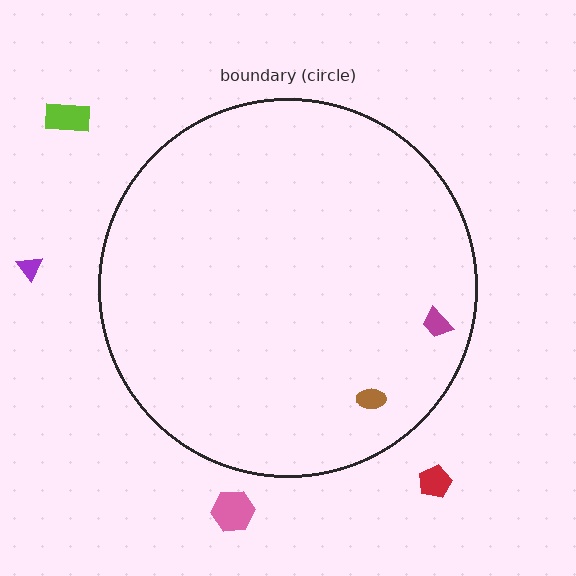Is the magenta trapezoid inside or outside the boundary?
Inside.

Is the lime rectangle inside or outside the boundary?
Outside.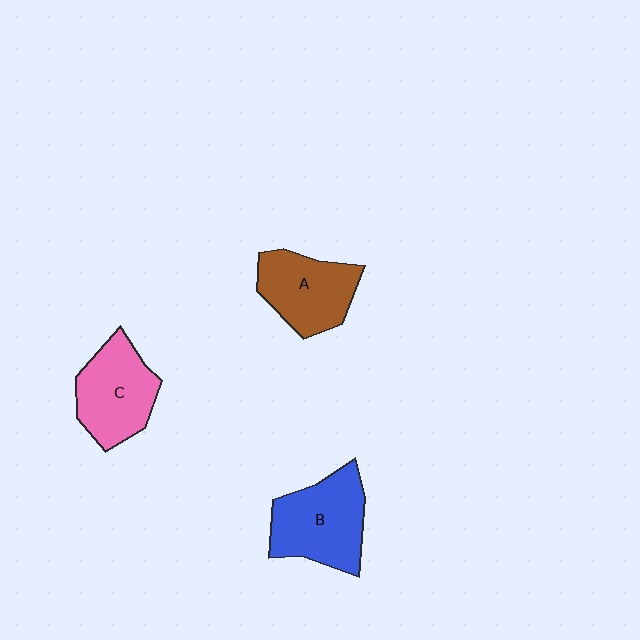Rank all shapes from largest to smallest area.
From largest to smallest: B (blue), C (pink), A (brown).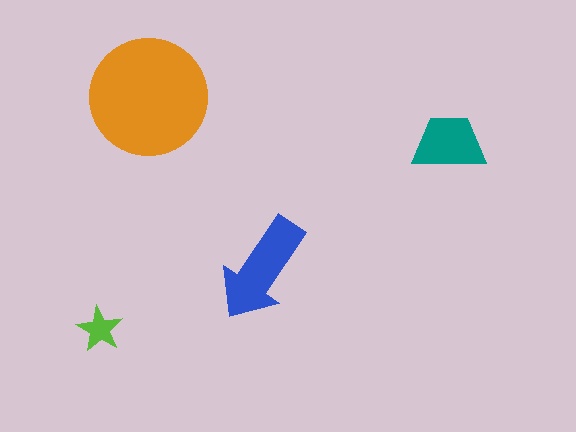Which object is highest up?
The orange circle is topmost.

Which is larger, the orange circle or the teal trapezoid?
The orange circle.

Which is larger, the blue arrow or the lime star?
The blue arrow.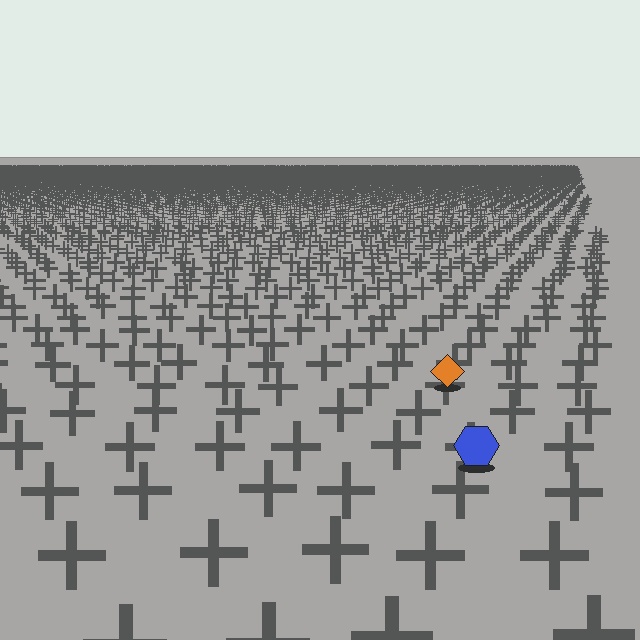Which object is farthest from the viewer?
The orange diamond is farthest from the viewer. It appears smaller and the ground texture around it is denser.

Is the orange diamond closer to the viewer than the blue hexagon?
No. The blue hexagon is closer — you can tell from the texture gradient: the ground texture is coarser near it.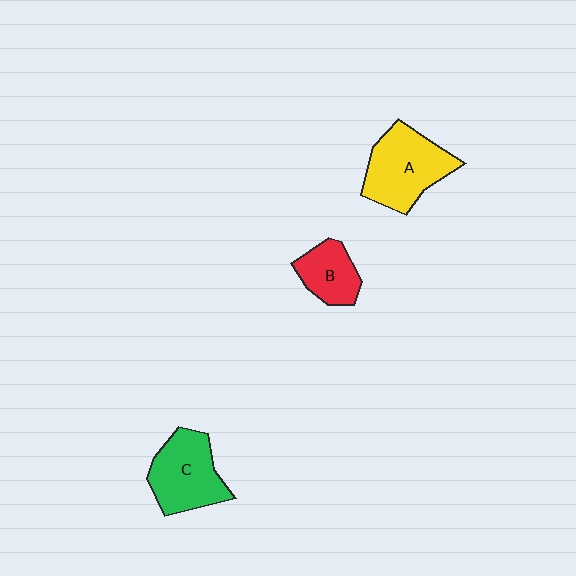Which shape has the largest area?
Shape A (yellow).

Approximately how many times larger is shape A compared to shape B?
Approximately 1.7 times.